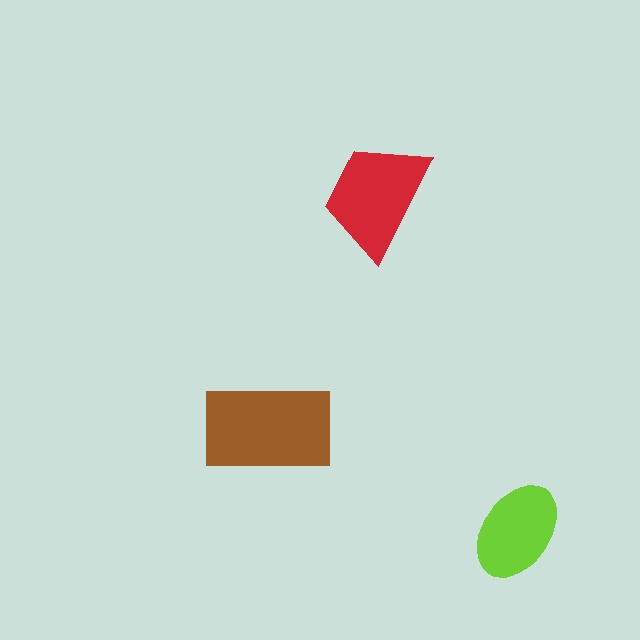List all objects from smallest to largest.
The lime ellipse, the red trapezoid, the brown rectangle.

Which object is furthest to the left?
The brown rectangle is leftmost.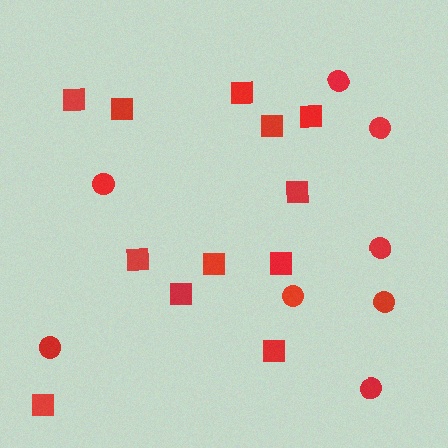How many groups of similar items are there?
There are 2 groups: one group of squares (12) and one group of circles (8).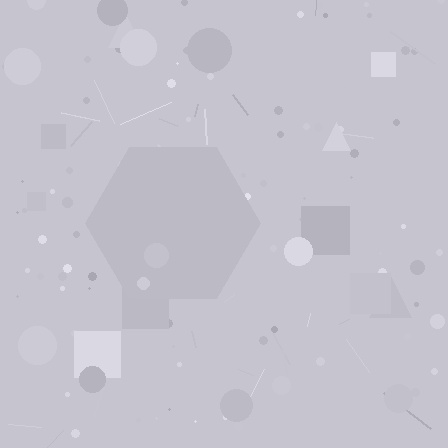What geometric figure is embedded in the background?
A hexagon is embedded in the background.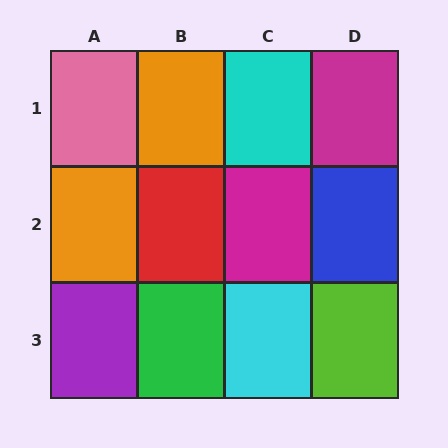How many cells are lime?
1 cell is lime.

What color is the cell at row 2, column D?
Blue.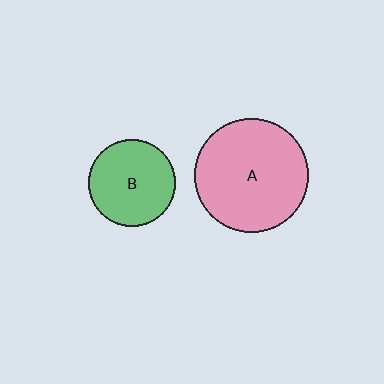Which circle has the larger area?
Circle A (pink).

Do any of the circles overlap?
No, none of the circles overlap.